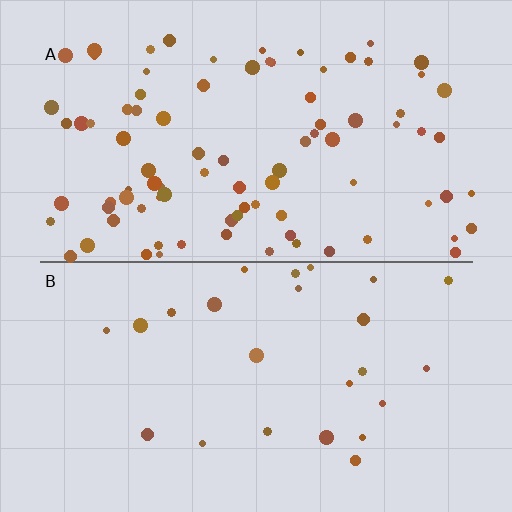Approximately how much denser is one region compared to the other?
Approximately 3.6× — region A over region B.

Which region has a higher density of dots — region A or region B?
A (the top).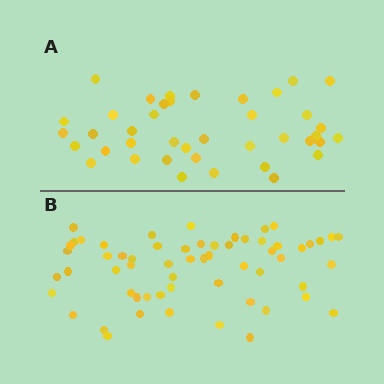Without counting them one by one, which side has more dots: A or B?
Region B (the bottom region) has more dots.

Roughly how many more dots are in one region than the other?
Region B has approximately 20 more dots than region A.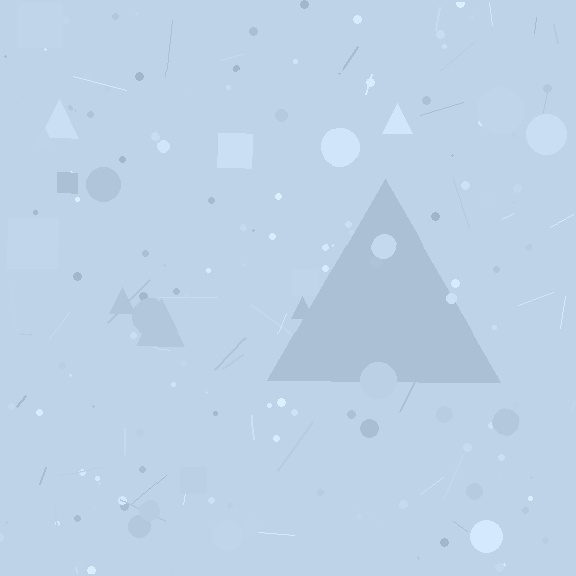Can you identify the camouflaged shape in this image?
The camouflaged shape is a triangle.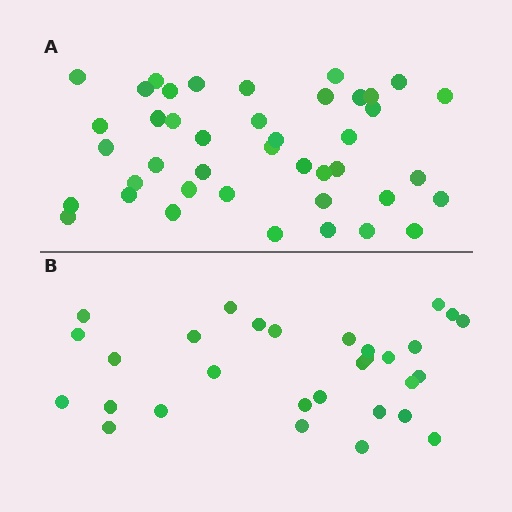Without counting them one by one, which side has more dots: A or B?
Region A (the top region) has more dots.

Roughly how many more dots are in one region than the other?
Region A has roughly 12 or so more dots than region B.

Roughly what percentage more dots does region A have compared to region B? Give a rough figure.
About 40% more.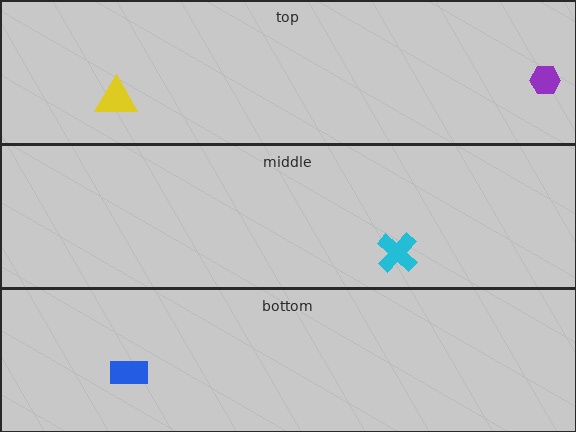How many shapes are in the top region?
2.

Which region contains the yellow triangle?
The top region.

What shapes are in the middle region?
The cyan cross.